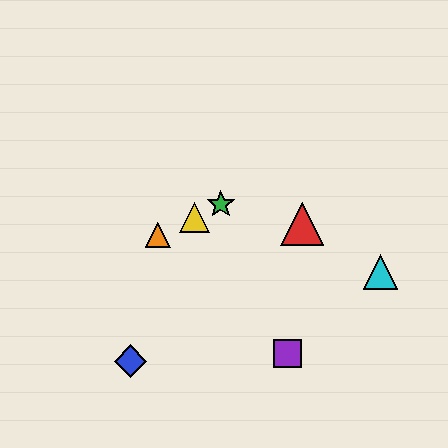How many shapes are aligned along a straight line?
3 shapes (the green star, the yellow triangle, the orange triangle) are aligned along a straight line.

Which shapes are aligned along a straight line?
The green star, the yellow triangle, the orange triangle are aligned along a straight line.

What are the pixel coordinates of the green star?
The green star is at (221, 204).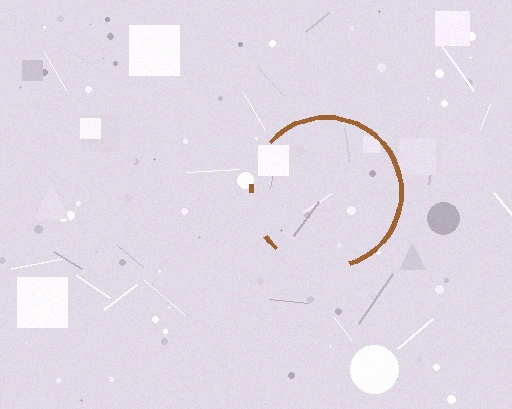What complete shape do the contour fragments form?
The contour fragments form a circle.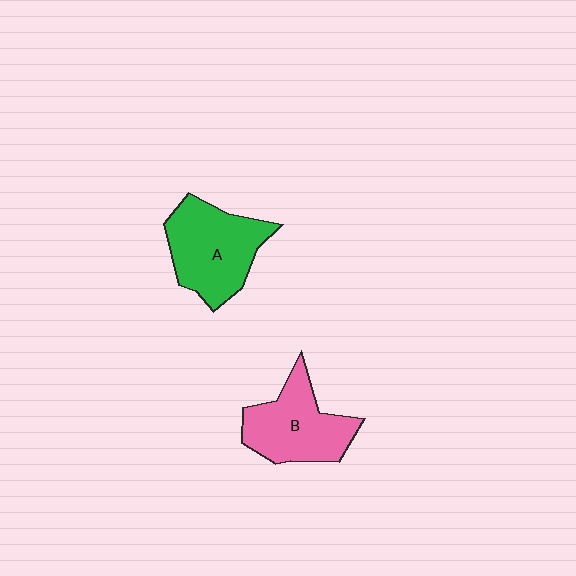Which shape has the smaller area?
Shape B (pink).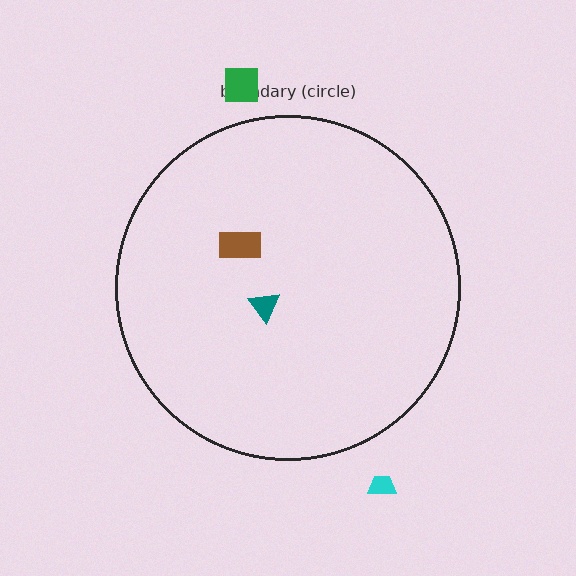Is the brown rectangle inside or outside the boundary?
Inside.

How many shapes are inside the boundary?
2 inside, 2 outside.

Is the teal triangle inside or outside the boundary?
Inside.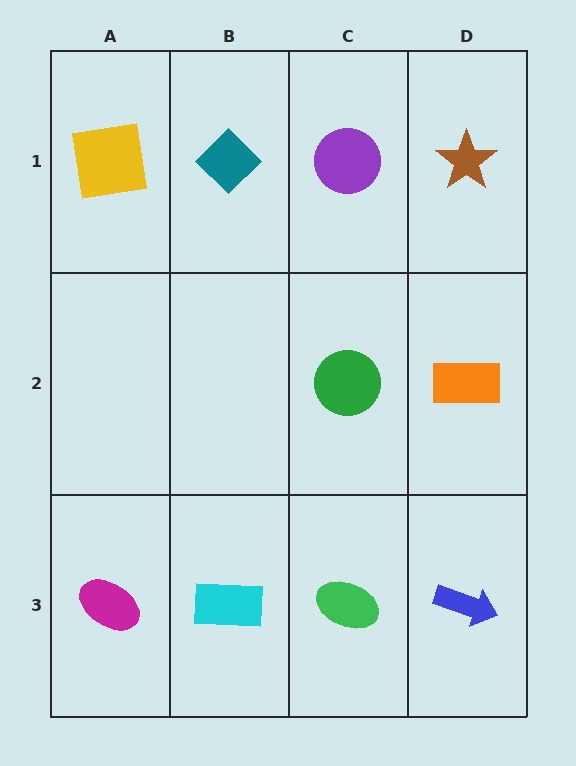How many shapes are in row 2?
2 shapes.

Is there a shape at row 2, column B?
No, that cell is empty.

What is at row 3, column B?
A cyan rectangle.